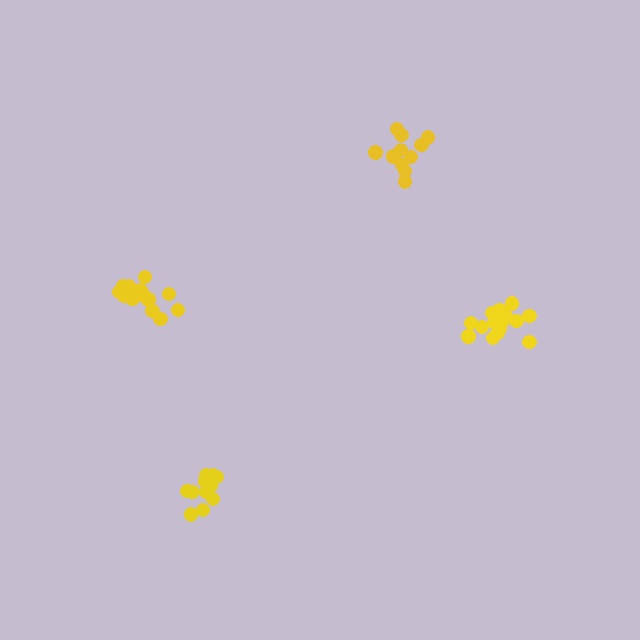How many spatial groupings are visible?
There are 4 spatial groupings.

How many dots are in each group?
Group 1: 11 dots, Group 2: 11 dots, Group 3: 15 dots, Group 4: 15 dots (52 total).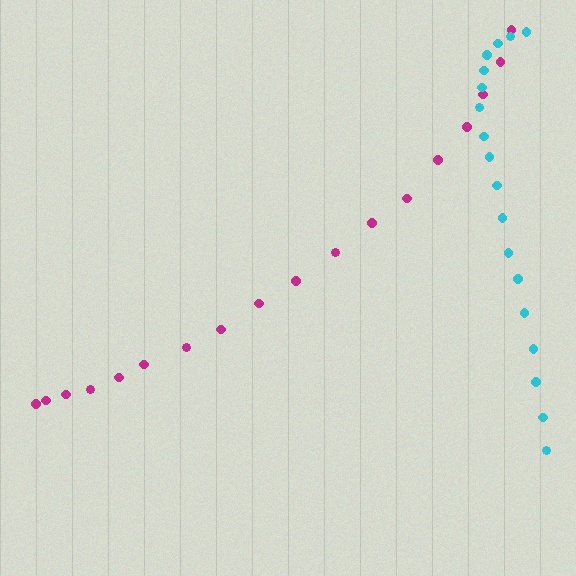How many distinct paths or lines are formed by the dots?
There are 2 distinct paths.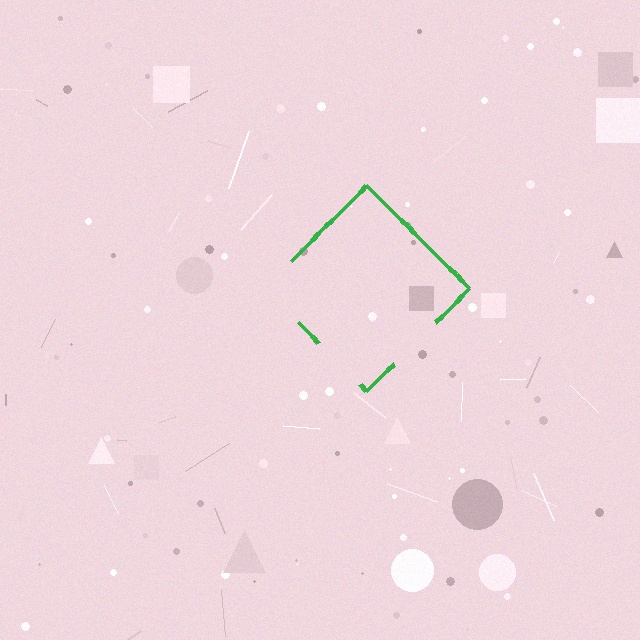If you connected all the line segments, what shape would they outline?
They would outline a diamond.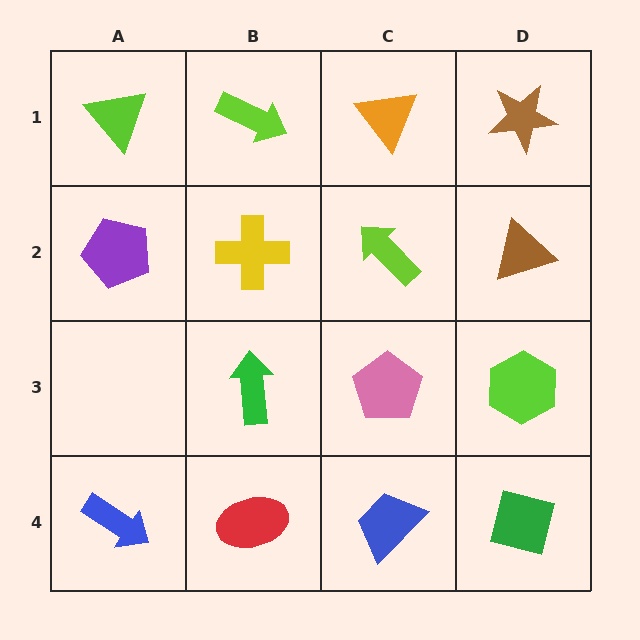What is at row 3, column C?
A pink pentagon.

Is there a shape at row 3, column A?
No, that cell is empty.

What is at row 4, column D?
A green square.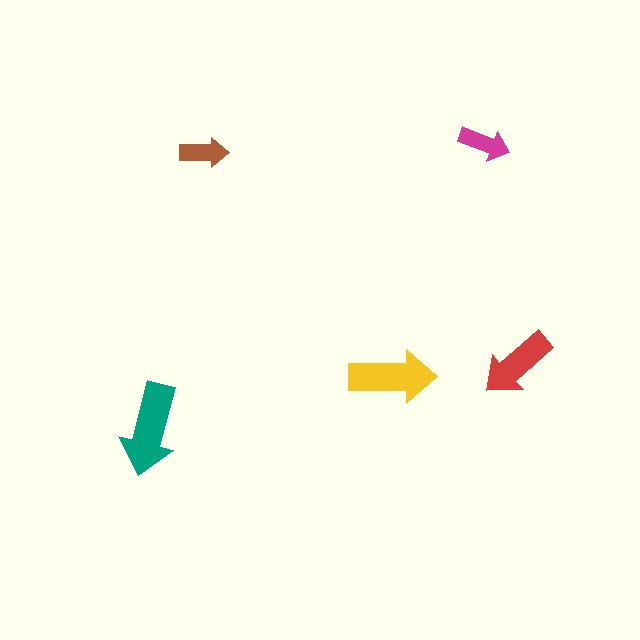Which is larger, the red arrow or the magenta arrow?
The red one.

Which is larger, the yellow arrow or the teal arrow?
The teal one.